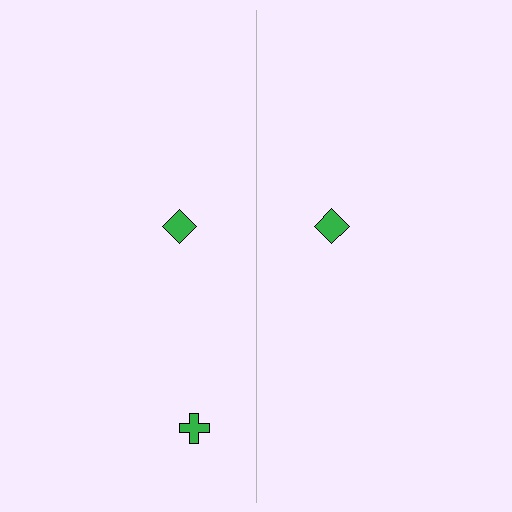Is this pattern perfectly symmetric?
No, the pattern is not perfectly symmetric. A green cross is missing from the right side.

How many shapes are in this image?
There are 3 shapes in this image.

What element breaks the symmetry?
A green cross is missing from the right side.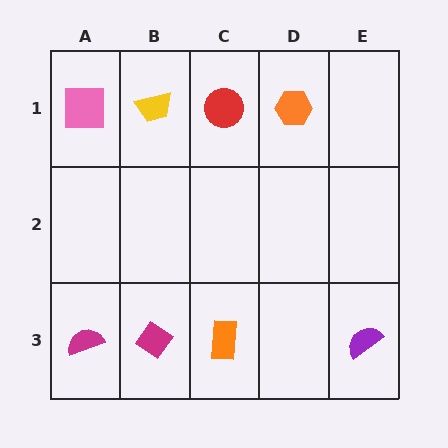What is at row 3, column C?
An orange rectangle.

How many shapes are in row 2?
0 shapes.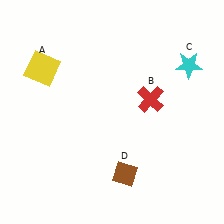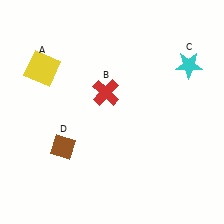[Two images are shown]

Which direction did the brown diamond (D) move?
The brown diamond (D) moved left.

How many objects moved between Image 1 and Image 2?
2 objects moved between the two images.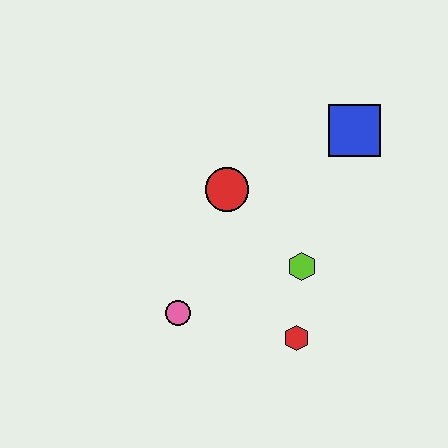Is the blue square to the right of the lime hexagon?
Yes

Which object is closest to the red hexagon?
The lime hexagon is closest to the red hexagon.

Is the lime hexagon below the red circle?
Yes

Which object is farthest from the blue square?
The pink circle is farthest from the blue square.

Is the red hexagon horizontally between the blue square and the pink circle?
Yes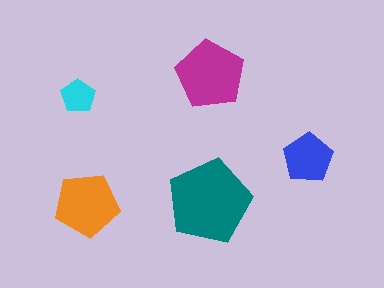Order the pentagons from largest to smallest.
the teal one, the magenta one, the orange one, the blue one, the cyan one.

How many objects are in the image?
There are 5 objects in the image.